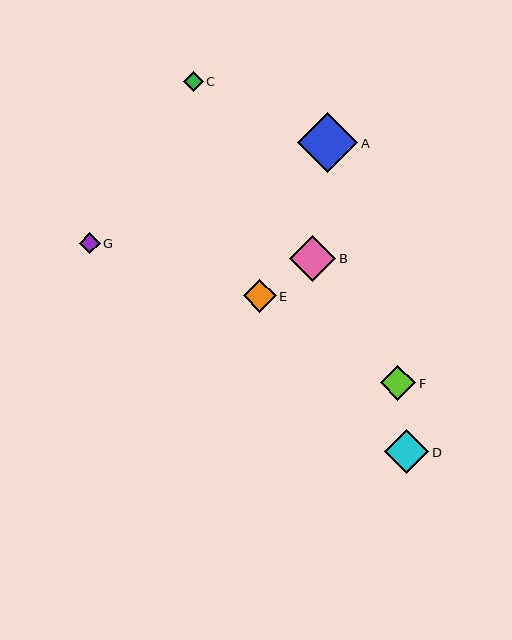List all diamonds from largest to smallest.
From largest to smallest: A, B, D, F, E, G, C.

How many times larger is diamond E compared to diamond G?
Diamond E is approximately 1.5 times the size of diamond G.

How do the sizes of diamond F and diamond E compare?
Diamond F and diamond E are approximately the same size.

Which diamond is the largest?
Diamond A is the largest with a size of approximately 60 pixels.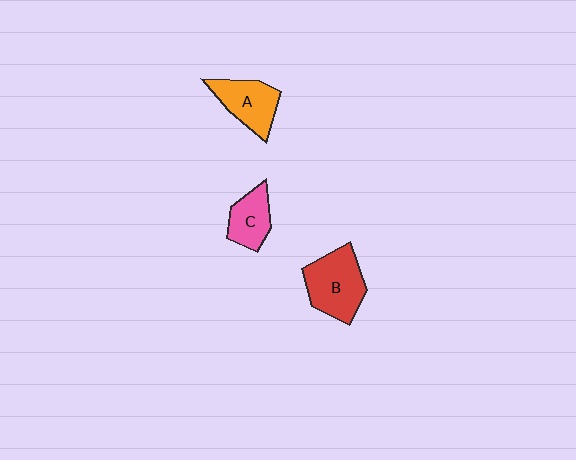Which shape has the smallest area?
Shape C (pink).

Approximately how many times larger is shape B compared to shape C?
Approximately 1.6 times.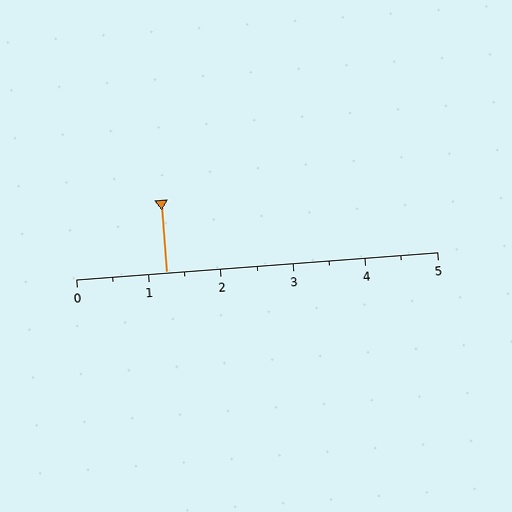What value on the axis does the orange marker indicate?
The marker indicates approximately 1.2.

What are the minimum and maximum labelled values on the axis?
The axis runs from 0 to 5.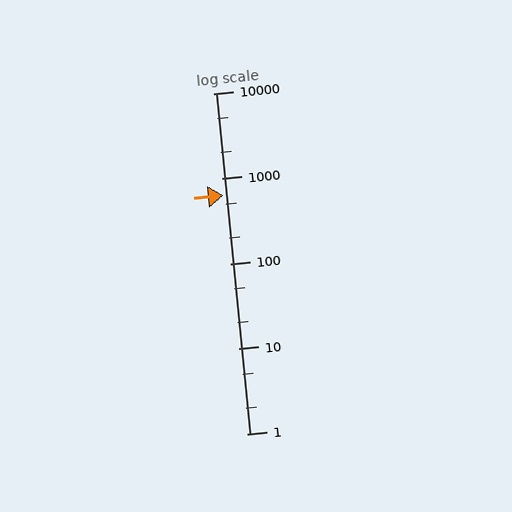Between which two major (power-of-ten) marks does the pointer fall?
The pointer is between 100 and 1000.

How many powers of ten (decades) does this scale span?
The scale spans 4 decades, from 1 to 10000.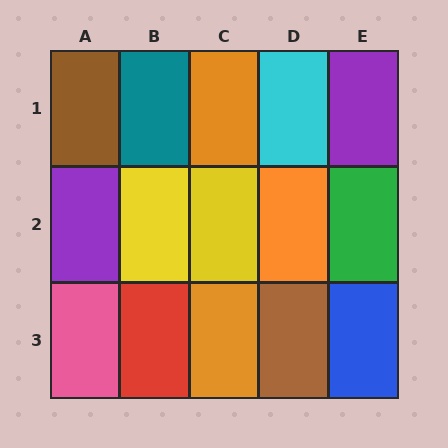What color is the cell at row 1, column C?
Orange.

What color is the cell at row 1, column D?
Cyan.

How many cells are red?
1 cell is red.